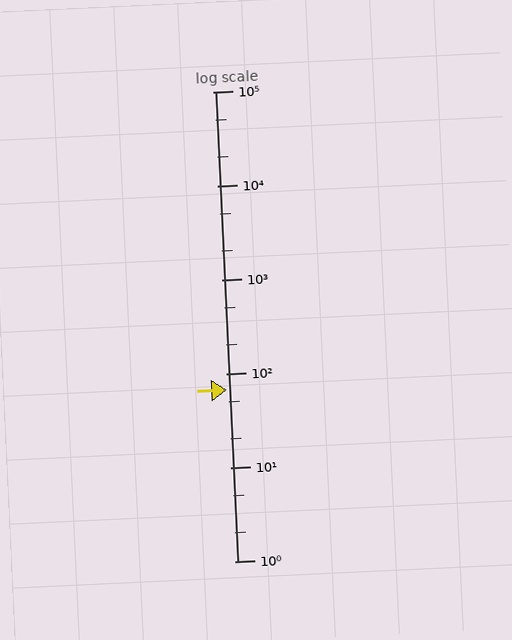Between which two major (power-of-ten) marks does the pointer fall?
The pointer is between 10 and 100.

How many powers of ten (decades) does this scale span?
The scale spans 5 decades, from 1 to 100000.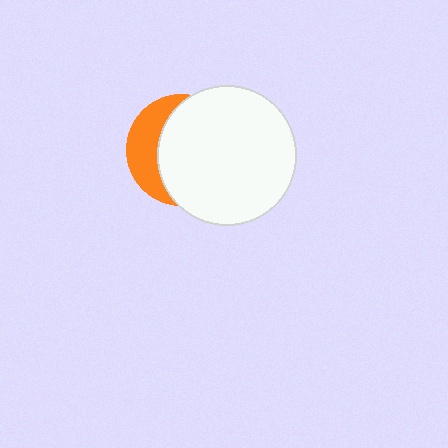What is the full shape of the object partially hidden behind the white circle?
The partially hidden object is an orange circle.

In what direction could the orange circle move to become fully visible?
The orange circle could move left. That would shift it out from behind the white circle entirely.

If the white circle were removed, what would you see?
You would see the complete orange circle.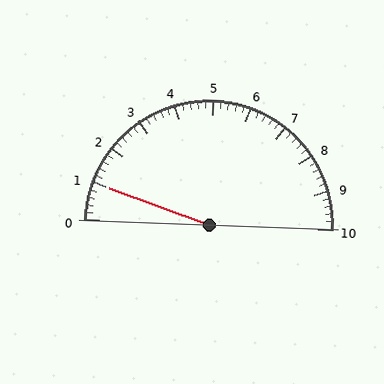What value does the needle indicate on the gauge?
The needle indicates approximately 1.0.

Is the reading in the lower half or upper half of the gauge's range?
The reading is in the lower half of the range (0 to 10).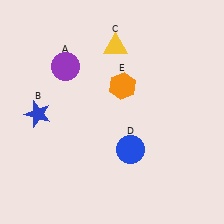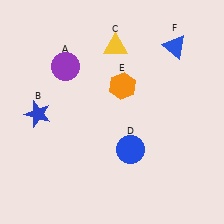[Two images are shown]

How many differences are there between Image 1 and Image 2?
There is 1 difference between the two images.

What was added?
A blue triangle (F) was added in Image 2.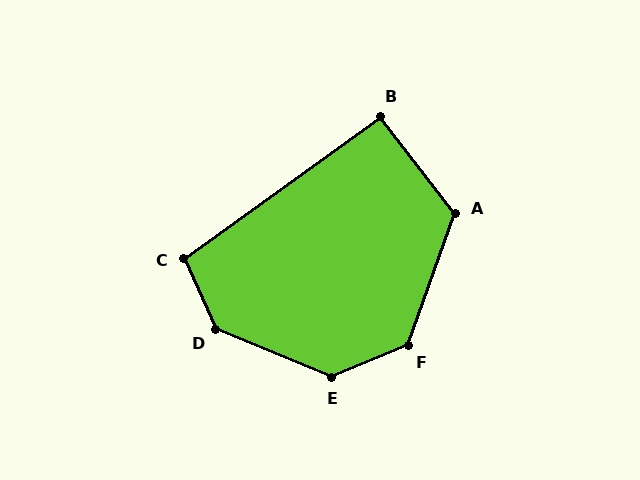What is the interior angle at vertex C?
Approximately 102 degrees (obtuse).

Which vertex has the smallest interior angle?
B, at approximately 92 degrees.